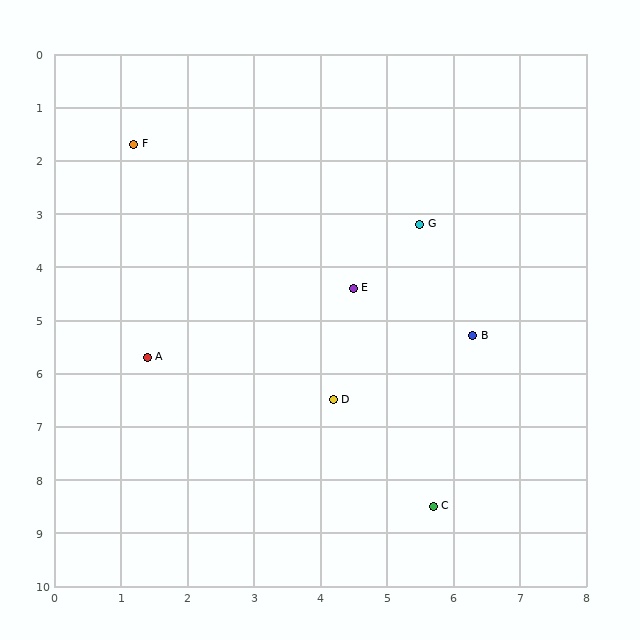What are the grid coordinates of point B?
Point B is at approximately (6.3, 5.3).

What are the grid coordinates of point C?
Point C is at approximately (5.7, 8.5).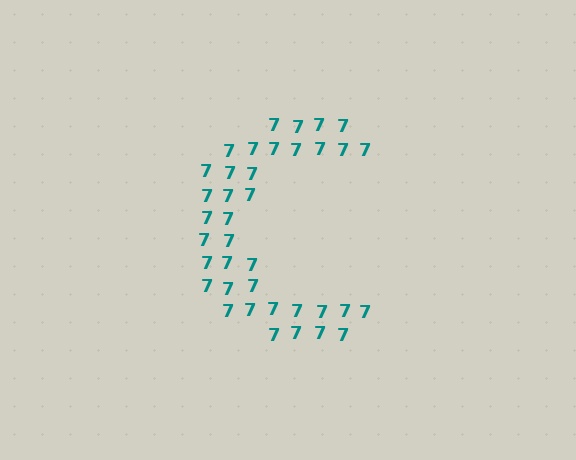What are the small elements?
The small elements are digit 7's.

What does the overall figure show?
The overall figure shows the letter C.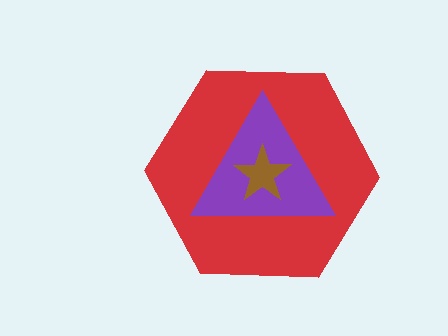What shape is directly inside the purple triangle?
The brown star.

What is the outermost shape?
The red hexagon.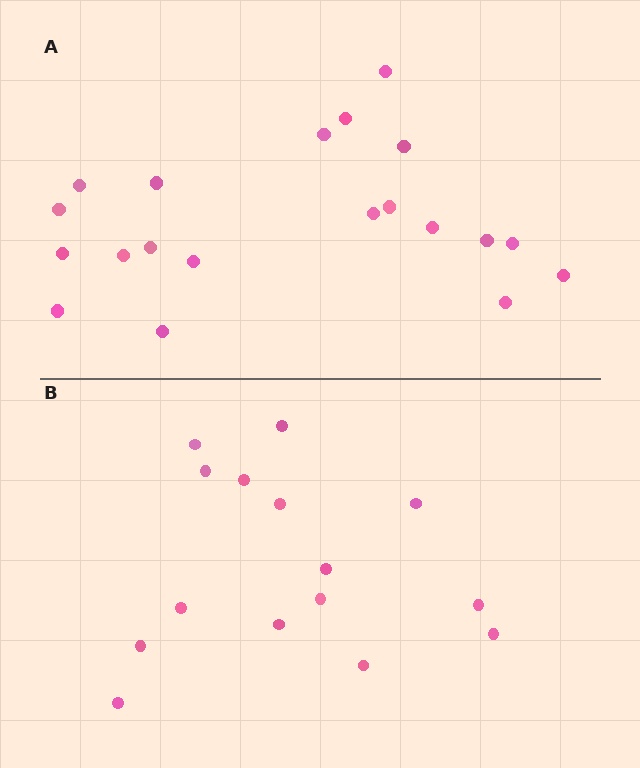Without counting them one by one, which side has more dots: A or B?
Region A (the top region) has more dots.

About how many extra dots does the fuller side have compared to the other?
Region A has about 5 more dots than region B.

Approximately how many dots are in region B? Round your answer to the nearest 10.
About 20 dots. (The exact count is 15, which rounds to 20.)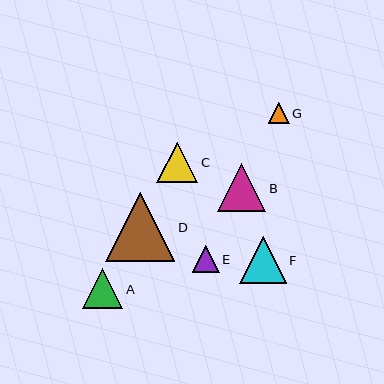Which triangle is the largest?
Triangle D is the largest with a size of approximately 69 pixels.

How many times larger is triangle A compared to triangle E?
Triangle A is approximately 1.5 times the size of triangle E.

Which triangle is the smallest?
Triangle G is the smallest with a size of approximately 21 pixels.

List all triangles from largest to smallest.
From largest to smallest: D, B, F, C, A, E, G.